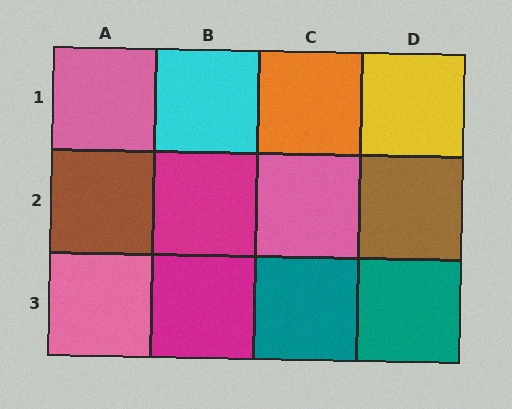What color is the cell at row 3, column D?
Teal.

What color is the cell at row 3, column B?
Magenta.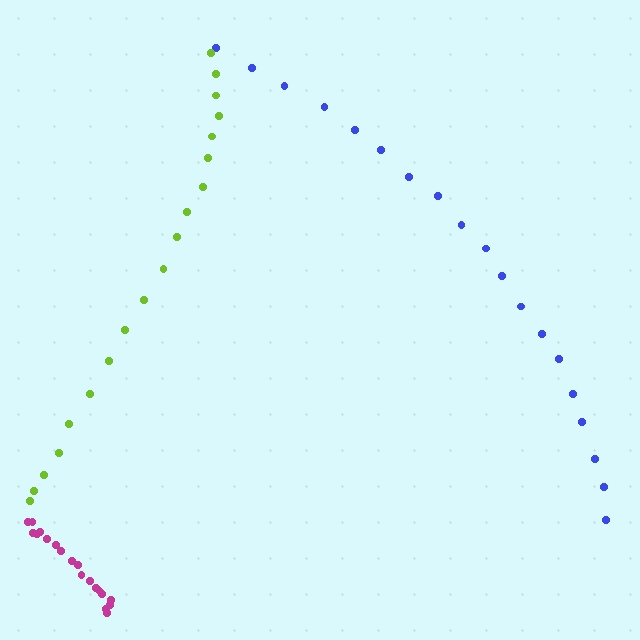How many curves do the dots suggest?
There are 3 distinct paths.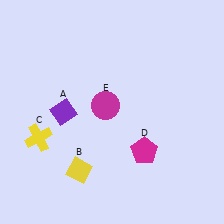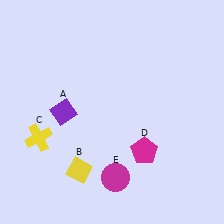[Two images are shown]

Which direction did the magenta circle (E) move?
The magenta circle (E) moved down.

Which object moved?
The magenta circle (E) moved down.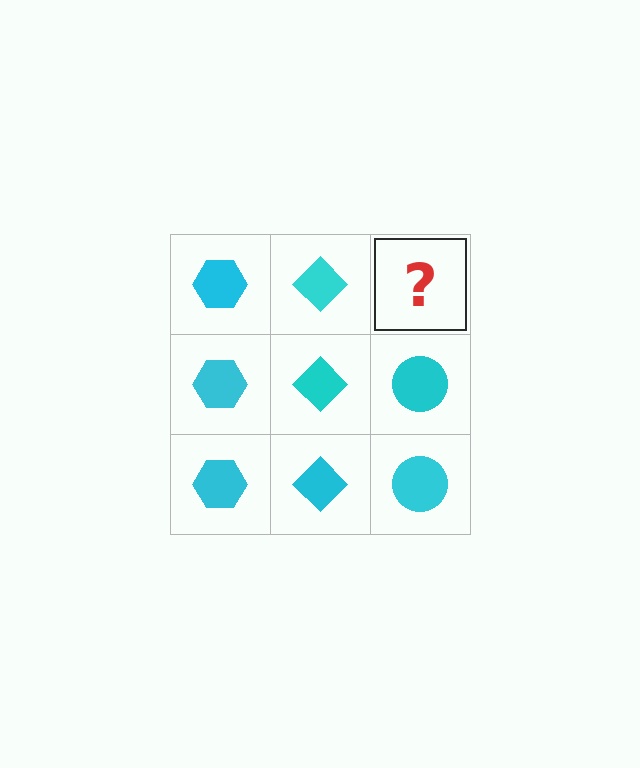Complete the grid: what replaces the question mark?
The question mark should be replaced with a cyan circle.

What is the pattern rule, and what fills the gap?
The rule is that each column has a consistent shape. The gap should be filled with a cyan circle.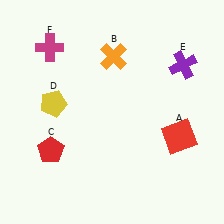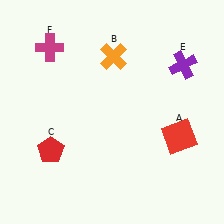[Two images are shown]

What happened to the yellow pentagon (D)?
The yellow pentagon (D) was removed in Image 2. It was in the top-left area of Image 1.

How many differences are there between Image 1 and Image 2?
There is 1 difference between the two images.